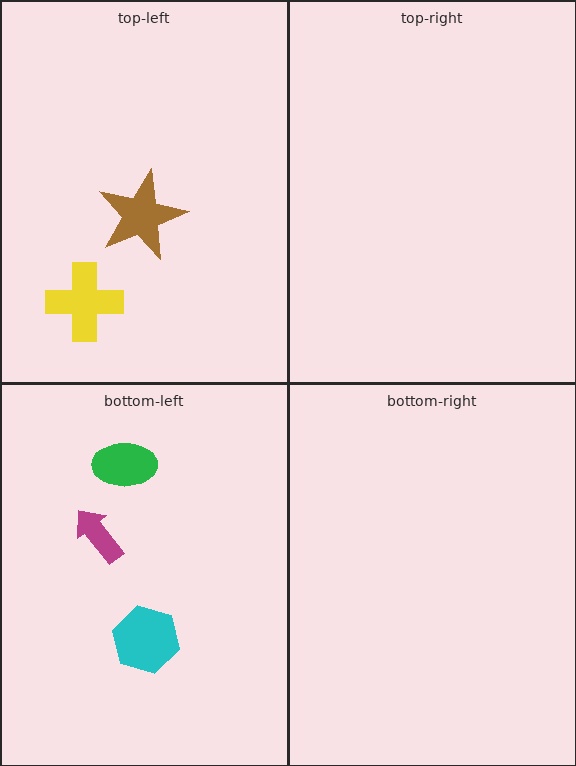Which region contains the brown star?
The top-left region.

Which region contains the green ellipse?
The bottom-left region.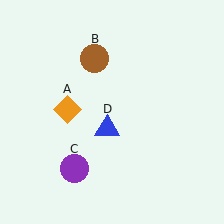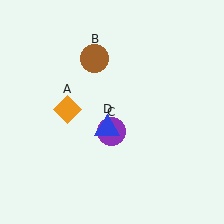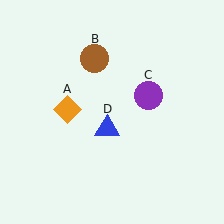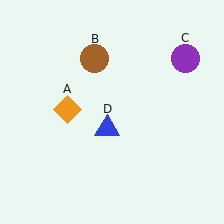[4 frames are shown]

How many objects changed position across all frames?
1 object changed position: purple circle (object C).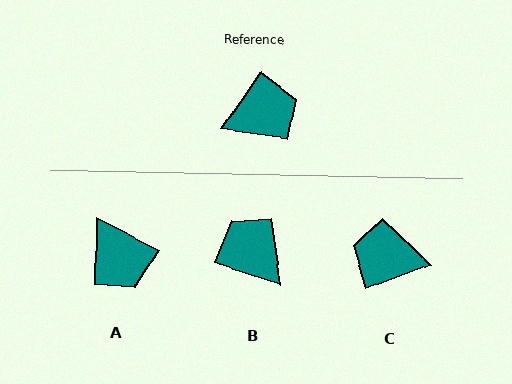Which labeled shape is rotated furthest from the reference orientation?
C, about 144 degrees away.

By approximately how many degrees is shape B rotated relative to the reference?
Approximately 106 degrees counter-clockwise.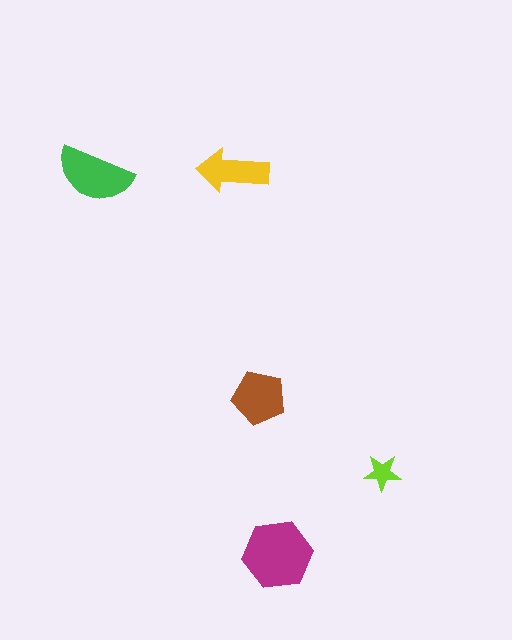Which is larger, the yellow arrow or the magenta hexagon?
The magenta hexagon.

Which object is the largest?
The magenta hexagon.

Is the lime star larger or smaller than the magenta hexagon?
Smaller.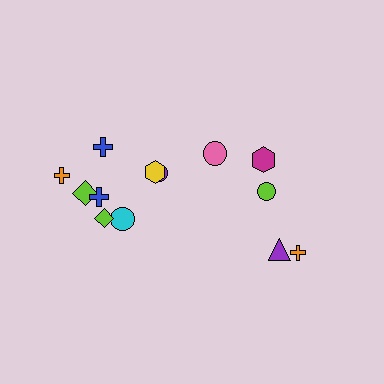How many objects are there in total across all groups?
There are 13 objects.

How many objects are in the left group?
There are 8 objects.